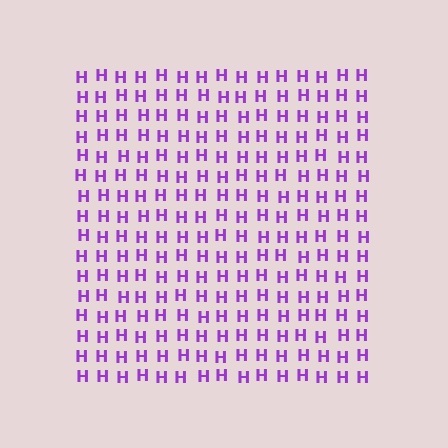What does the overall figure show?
The overall figure shows a square.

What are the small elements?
The small elements are letter H's.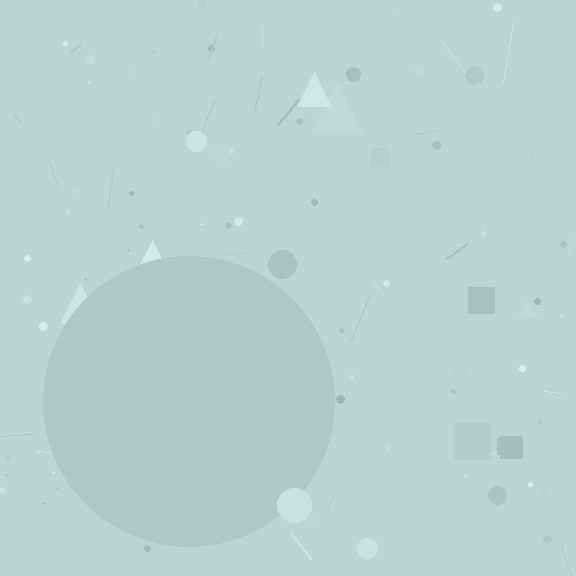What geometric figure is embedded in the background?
A circle is embedded in the background.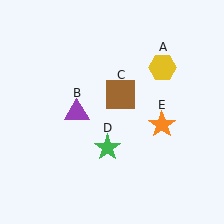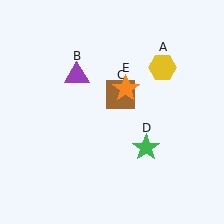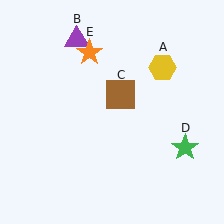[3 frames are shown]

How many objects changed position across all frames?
3 objects changed position: purple triangle (object B), green star (object D), orange star (object E).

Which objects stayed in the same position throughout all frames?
Yellow hexagon (object A) and brown square (object C) remained stationary.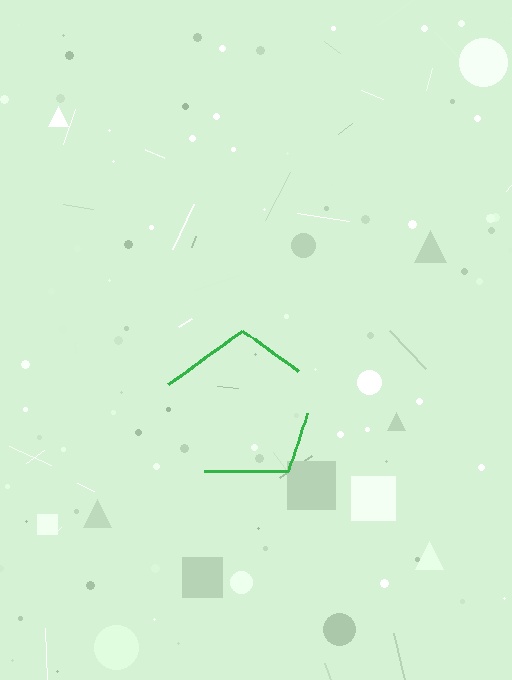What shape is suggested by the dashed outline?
The dashed outline suggests a pentagon.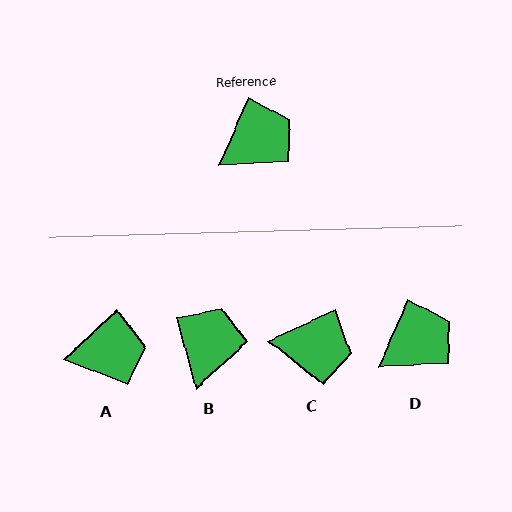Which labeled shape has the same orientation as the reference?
D.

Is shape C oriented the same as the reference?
No, it is off by about 41 degrees.